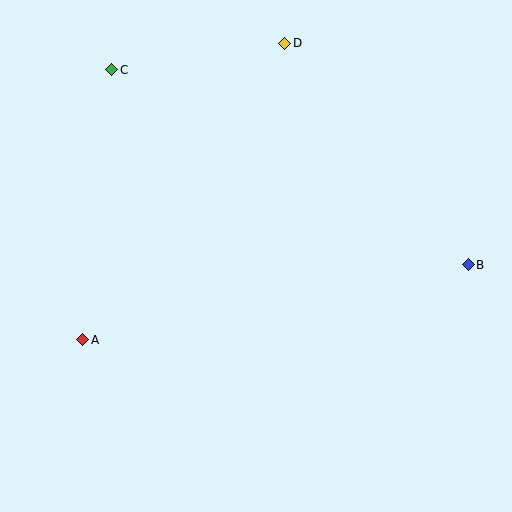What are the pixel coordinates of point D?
Point D is at (285, 43).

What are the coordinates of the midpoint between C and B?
The midpoint between C and B is at (290, 167).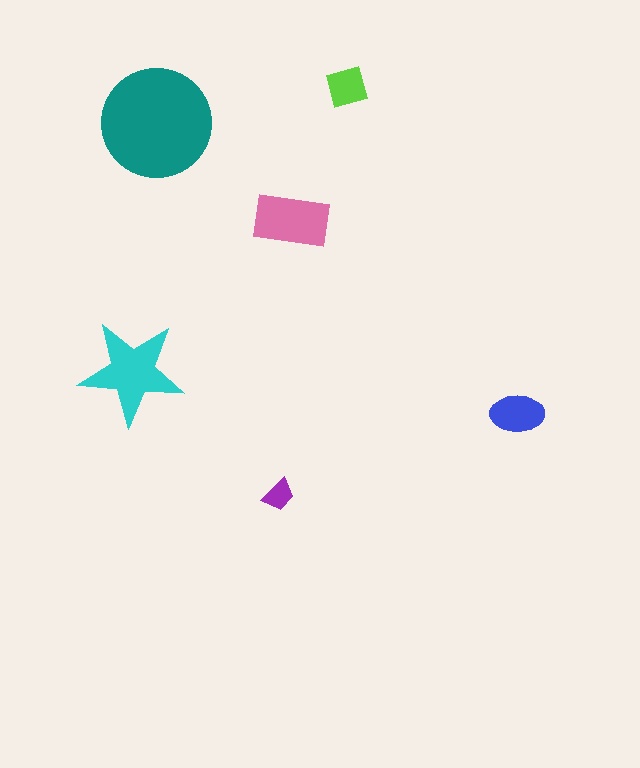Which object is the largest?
The teal circle.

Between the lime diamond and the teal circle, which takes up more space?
The teal circle.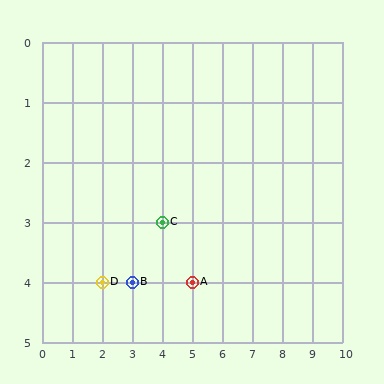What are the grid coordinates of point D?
Point D is at grid coordinates (2, 4).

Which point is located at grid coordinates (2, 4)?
Point D is at (2, 4).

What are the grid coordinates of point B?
Point B is at grid coordinates (3, 4).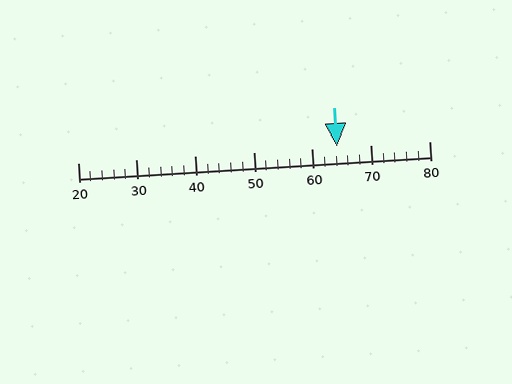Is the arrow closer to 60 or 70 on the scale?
The arrow is closer to 60.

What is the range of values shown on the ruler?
The ruler shows values from 20 to 80.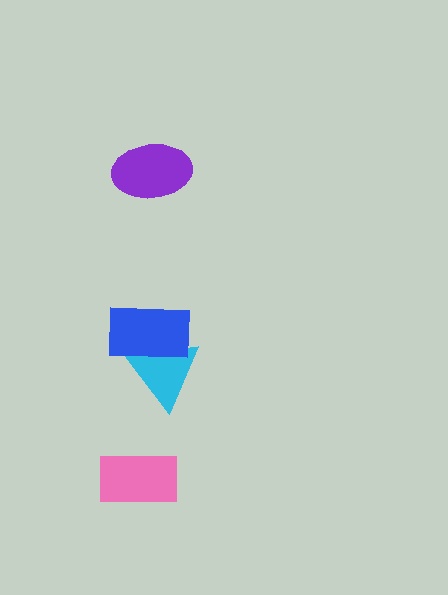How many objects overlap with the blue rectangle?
1 object overlaps with the blue rectangle.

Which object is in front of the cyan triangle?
The blue rectangle is in front of the cyan triangle.